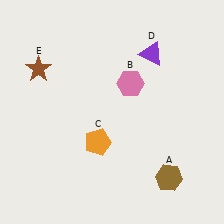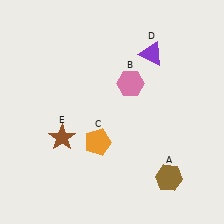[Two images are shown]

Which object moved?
The brown star (E) moved down.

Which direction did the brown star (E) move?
The brown star (E) moved down.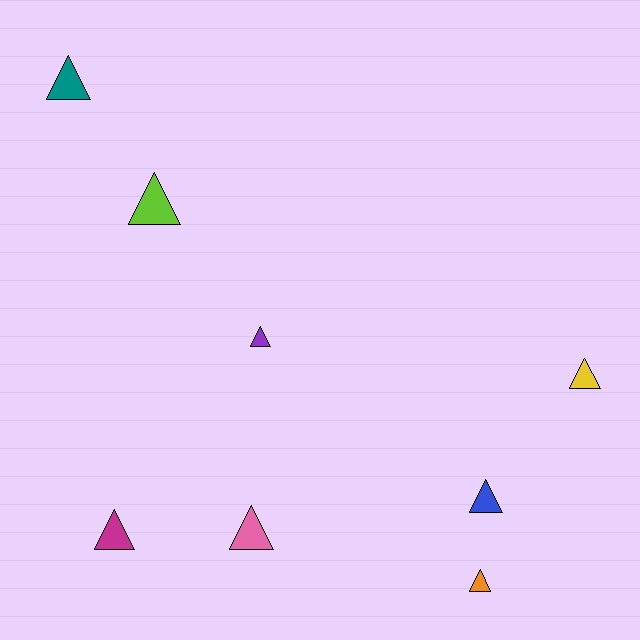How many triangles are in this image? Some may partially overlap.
There are 8 triangles.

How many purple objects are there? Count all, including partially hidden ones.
There is 1 purple object.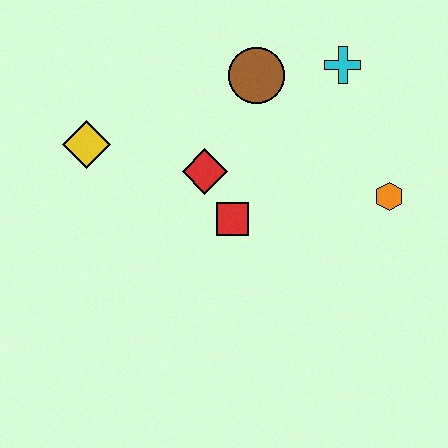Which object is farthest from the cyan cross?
The yellow diamond is farthest from the cyan cross.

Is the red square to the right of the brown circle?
No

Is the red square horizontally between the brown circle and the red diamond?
Yes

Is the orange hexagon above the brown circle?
No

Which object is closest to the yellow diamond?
The red diamond is closest to the yellow diamond.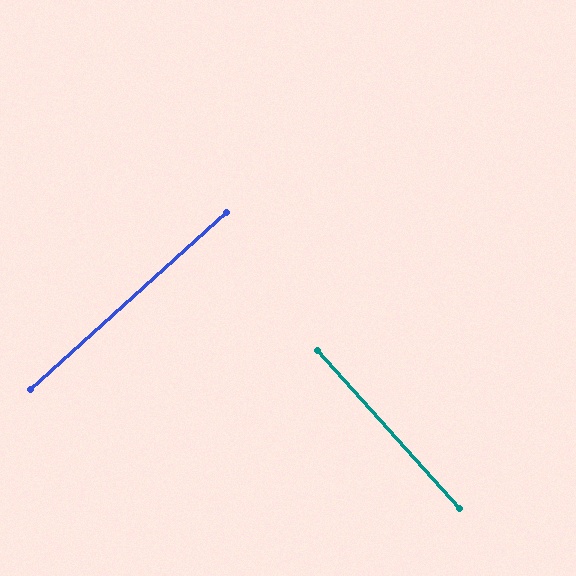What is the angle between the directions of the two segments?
Approximately 90 degrees.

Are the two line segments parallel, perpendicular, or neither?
Perpendicular — they meet at approximately 90°.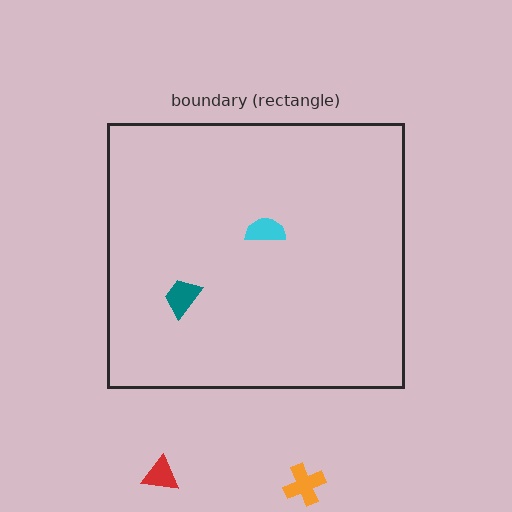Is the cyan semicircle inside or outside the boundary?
Inside.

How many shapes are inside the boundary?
2 inside, 2 outside.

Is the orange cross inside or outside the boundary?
Outside.